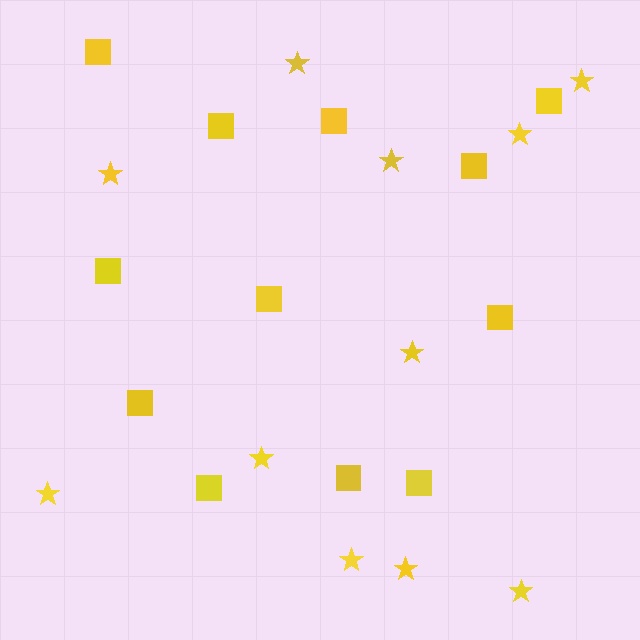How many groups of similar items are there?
There are 2 groups: one group of stars (11) and one group of squares (12).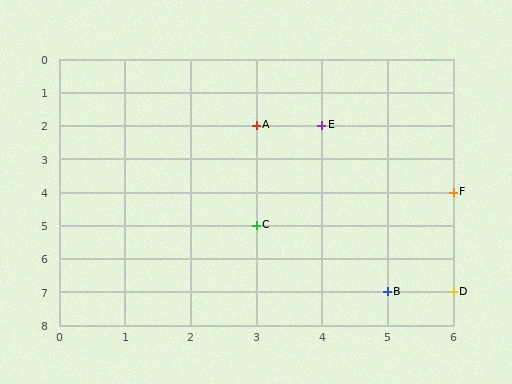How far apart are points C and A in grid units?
Points C and A are 3 rows apart.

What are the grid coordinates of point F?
Point F is at grid coordinates (6, 4).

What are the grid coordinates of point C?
Point C is at grid coordinates (3, 5).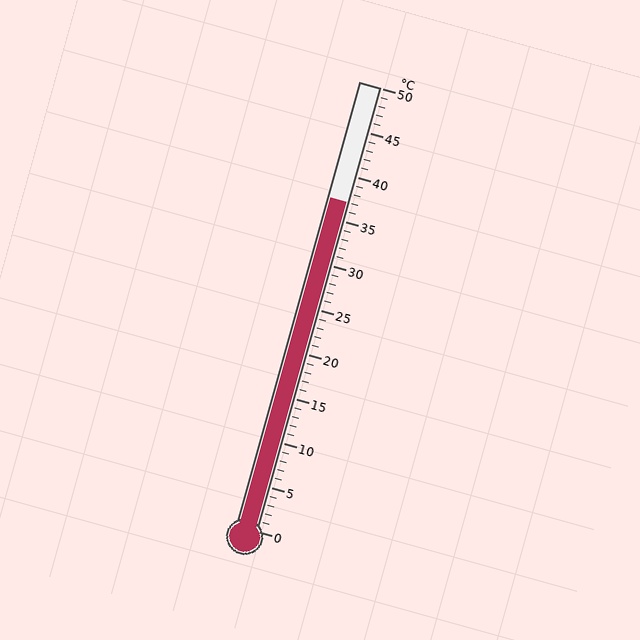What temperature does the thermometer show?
The thermometer shows approximately 37°C.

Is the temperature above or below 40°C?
The temperature is below 40°C.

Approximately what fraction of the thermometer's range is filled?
The thermometer is filled to approximately 75% of its range.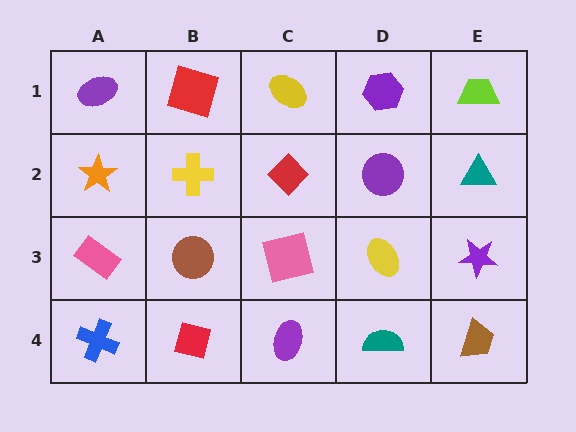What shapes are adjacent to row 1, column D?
A purple circle (row 2, column D), a yellow ellipse (row 1, column C), a lime trapezoid (row 1, column E).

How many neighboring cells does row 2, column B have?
4.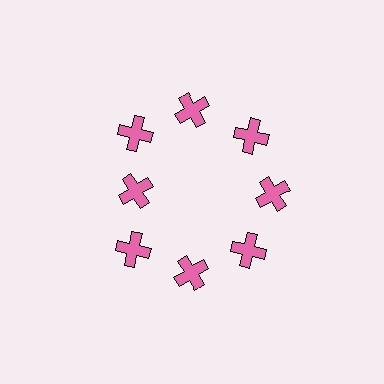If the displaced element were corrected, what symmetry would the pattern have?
It would have 8-fold rotational symmetry — the pattern would map onto itself every 45 degrees.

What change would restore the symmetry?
The symmetry would be restored by moving it outward, back onto the ring so that all 8 crosses sit at equal angles and equal distance from the center.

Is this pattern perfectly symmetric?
No. The 8 pink crosses are arranged in a ring, but one element near the 9 o'clock position is pulled inward toward the center, breaking the 8-fold rotational symmetry.